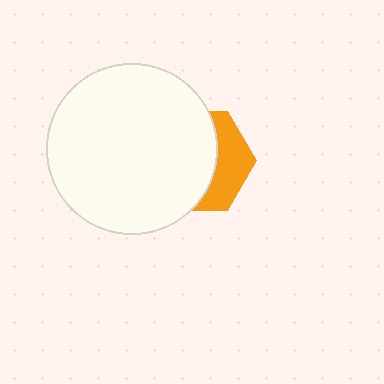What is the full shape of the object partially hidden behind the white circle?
The partially hidden object is an orange hexagon.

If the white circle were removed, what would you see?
You would see the complete orange hexagon.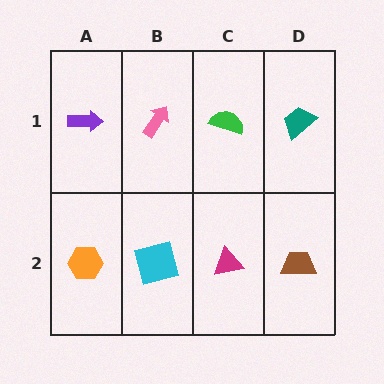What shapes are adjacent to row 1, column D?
A brown trapezoid (row 2, column D), a green semicircle (row 1, column C).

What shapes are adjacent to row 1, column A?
An orange hexagon (row 2, column A), a pink arrow (row 1, column B).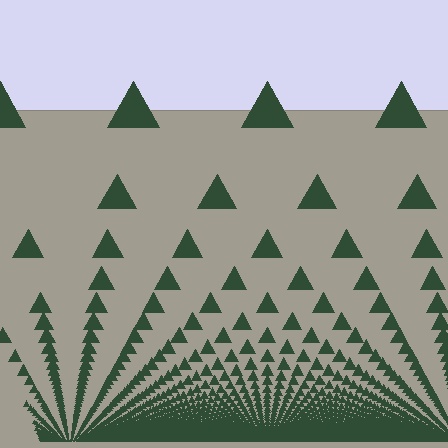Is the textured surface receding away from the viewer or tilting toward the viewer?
The surface appears to tilt toward the viewer. Texture elements get larger and sparser toward the top.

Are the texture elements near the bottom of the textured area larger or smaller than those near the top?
Smaller. The gradient is inverted — elements near the bottom are smaller and denser.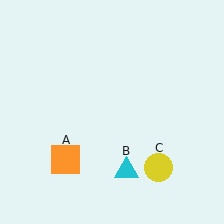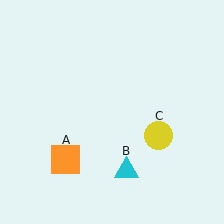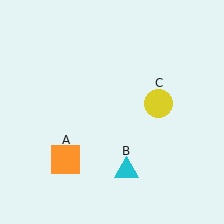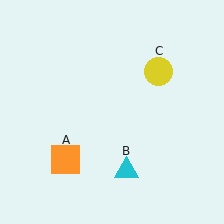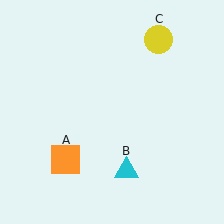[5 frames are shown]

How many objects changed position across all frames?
1 object changed position: yellow circle (object C).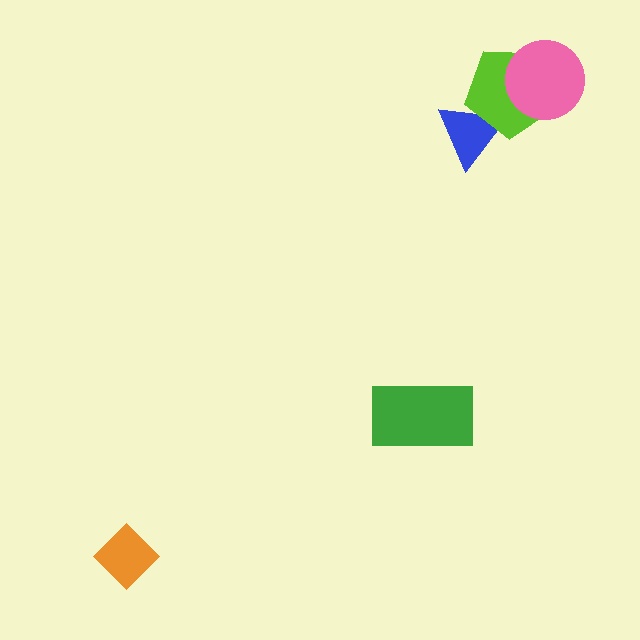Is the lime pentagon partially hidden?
Yes, it is partially covered by another shape.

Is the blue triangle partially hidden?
Yes, it is partially covered by another shape.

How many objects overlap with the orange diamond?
0 objects overlap with the orange diamond.